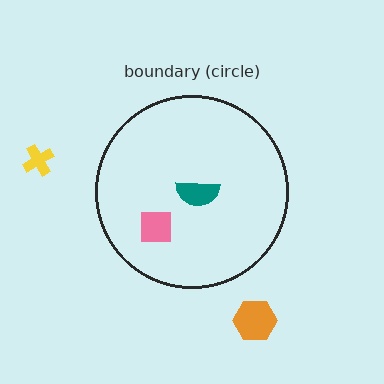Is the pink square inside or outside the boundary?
Inside.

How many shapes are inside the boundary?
2 inside, 2 outside.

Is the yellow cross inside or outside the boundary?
Outside.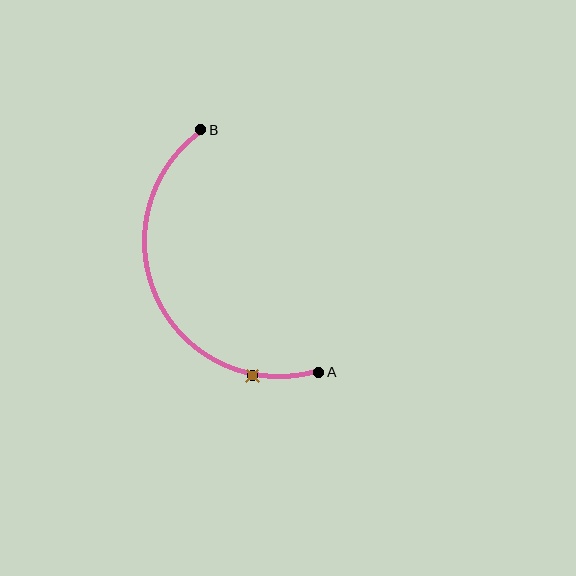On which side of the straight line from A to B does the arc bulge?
The arc bulges to the left of the straight line connecting A and B.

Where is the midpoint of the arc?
The arc midpoint is the point on the curve farthest from the straight line joining A and B. It sits to the left of that line.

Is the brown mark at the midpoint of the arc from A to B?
No. The brown mark lies on the arc but is closer to endpoint A. The arc midpoint would be at the point on the curve equidistant along the arc from both A and B.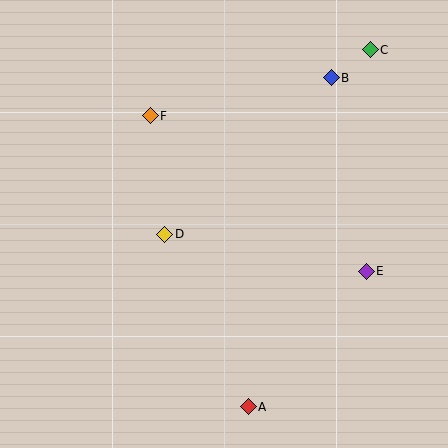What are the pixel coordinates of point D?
Point D is at (165, 234).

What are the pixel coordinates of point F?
Point F is at (150, 116).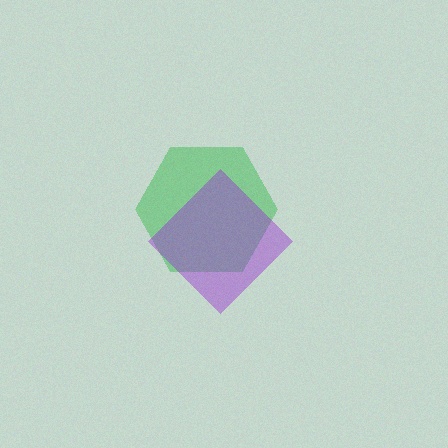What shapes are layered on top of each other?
The layered shapes are: a green hexagon, a purple diamond.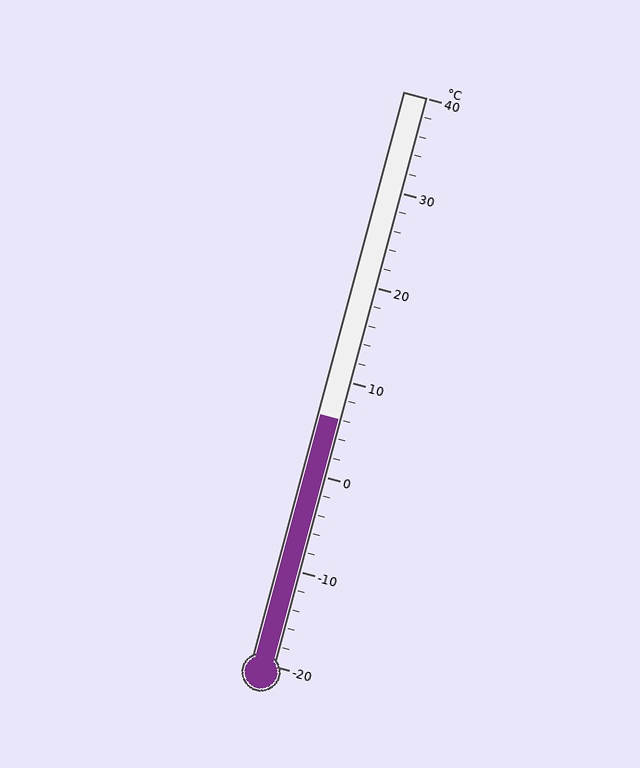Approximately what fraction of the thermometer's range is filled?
The thermometer is filled to approximately 45% of its range.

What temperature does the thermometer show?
The thermometer shows approximately 6°C.